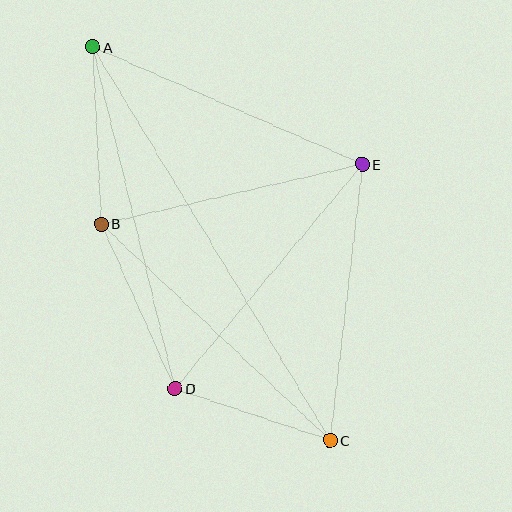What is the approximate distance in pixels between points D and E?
The distance between D and E is approximately 292 pixels.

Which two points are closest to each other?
Points C and D are closest to each other.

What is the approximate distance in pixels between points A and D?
The distance between A and D is approximately 351 pixels.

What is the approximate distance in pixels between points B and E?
The distance between B and E is approximately 268 pixels.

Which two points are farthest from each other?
Points A and C are farthest from each other.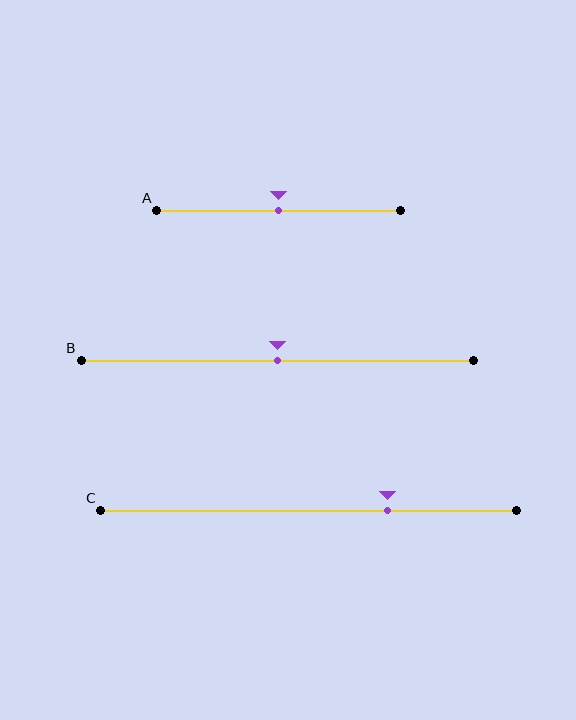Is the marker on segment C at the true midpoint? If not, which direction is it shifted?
No, the marker on segment C is shifted to the right by about 19% of the segment length.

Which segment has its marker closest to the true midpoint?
Segment A has its marker closest to the true midpoint.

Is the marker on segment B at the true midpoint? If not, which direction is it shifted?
Yes, the marker on segment B is at the true midpoint.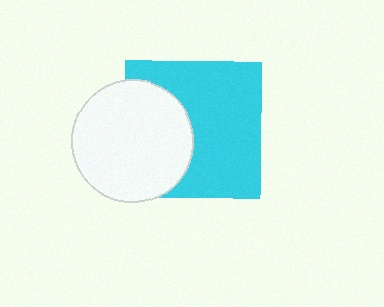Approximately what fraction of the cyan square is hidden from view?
Roughly 37% of the cyan square is hidden behind the white circle.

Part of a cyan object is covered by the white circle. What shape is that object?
It is a square.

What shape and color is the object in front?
The object in front is a white circle.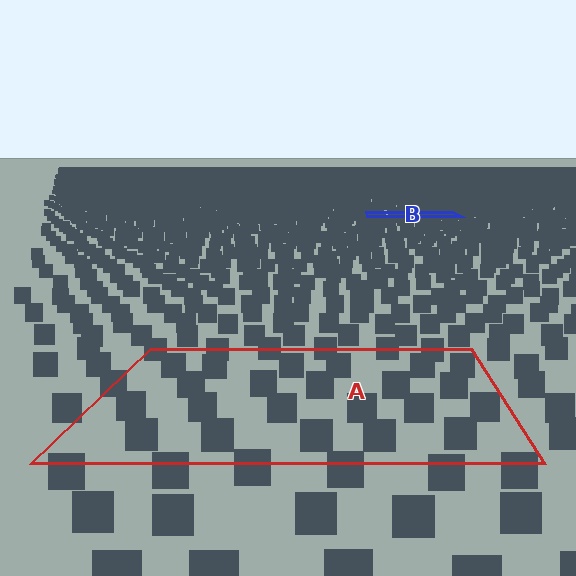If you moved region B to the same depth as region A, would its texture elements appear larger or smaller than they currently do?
They would appear larger. At a closer depth, the same texture elements are projected at a bigger on-screen size.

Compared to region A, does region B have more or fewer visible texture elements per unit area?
Region B has more texture elements per unit area — they are packed more densely because it is farther away.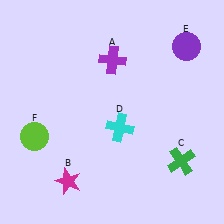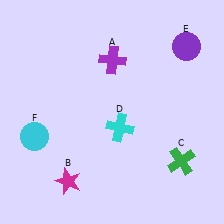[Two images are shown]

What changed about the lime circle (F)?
In Image 1, F is lime. In Image 2, it changed to cyan.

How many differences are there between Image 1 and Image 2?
There is 1 difference between the two images.